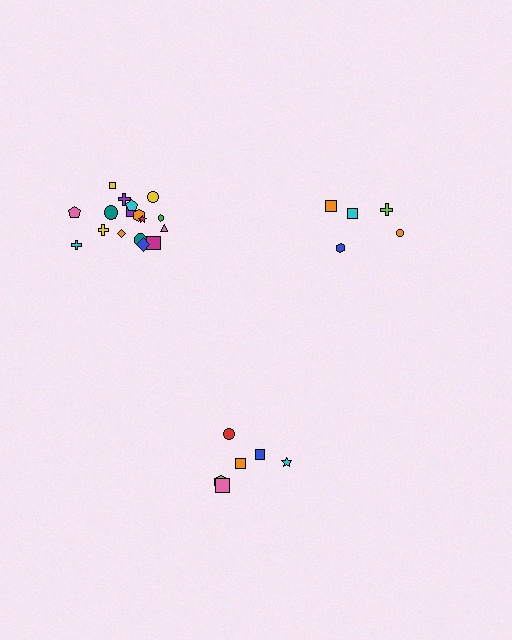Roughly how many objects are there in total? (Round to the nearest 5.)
Roughly 30 objects in total.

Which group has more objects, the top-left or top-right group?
The top-left group.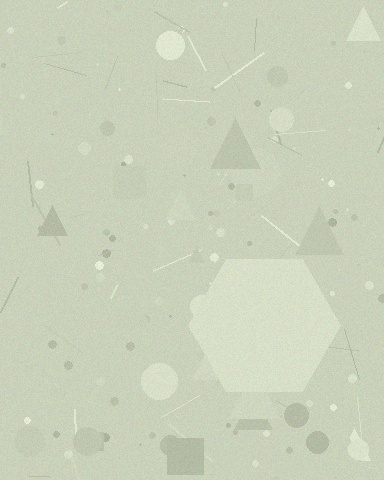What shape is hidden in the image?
A hexagon is hidden in the image.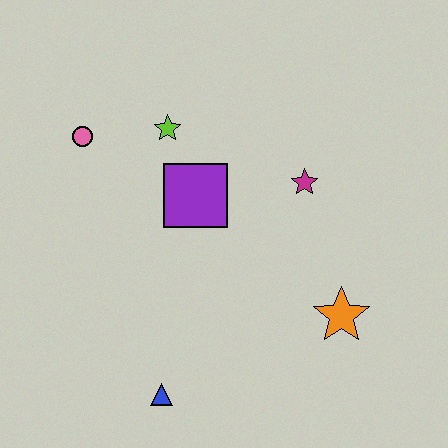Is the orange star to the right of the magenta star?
Yes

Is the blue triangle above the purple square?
No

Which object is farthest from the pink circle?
The orange star is farthest from the pink circle.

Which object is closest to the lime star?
The purple square is closest to the lime star.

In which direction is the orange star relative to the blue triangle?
The orange star is to the right of the blue triangle.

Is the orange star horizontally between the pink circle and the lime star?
No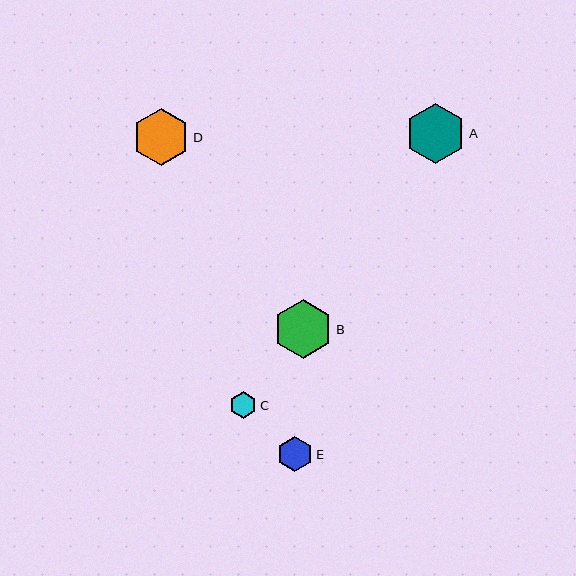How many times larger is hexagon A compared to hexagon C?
Hexagon A is approximately 2.2 times the size of hexagon C.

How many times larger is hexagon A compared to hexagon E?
Hexagon A is approximately 1.7 times the size of hexagon E.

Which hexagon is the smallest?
Hexagon C is the smallest with a size of approximately 27 pixels.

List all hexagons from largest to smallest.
From largest to smallest: A, B, D, E, C.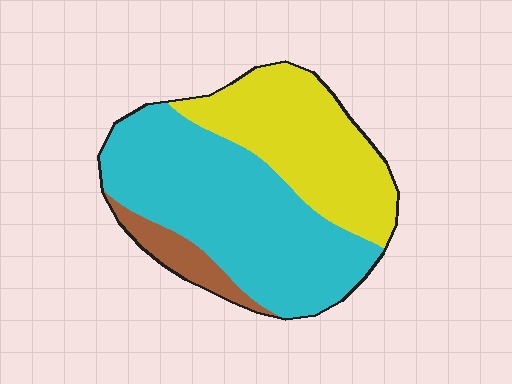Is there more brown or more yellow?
Yellow.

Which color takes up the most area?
Cyan, at roughly 55%.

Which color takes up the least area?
Brown, at roughly 10%.